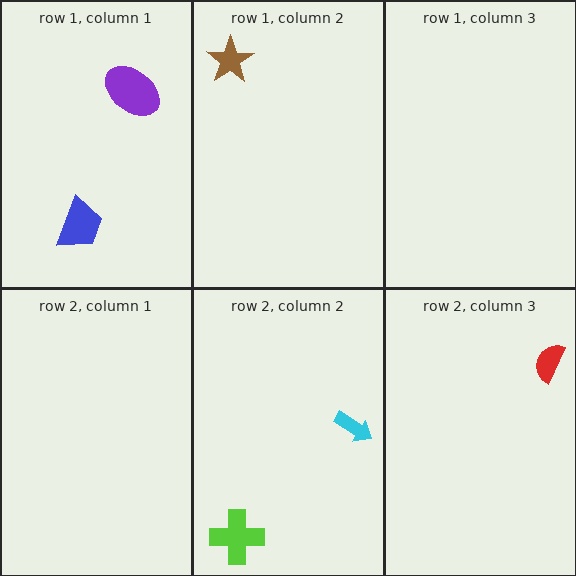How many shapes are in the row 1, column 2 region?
1.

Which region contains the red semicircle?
The row 2, column 3 region.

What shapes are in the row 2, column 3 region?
The red semicircle.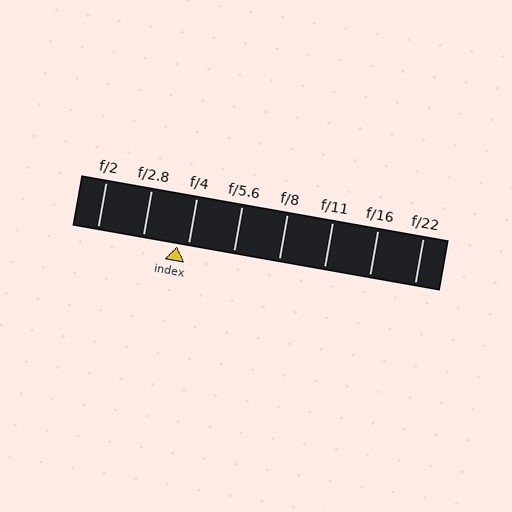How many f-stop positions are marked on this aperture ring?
There are 8 f-stop positions marked.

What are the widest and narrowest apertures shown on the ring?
The widest aperture shown is f/2 and the narrowest is f/22.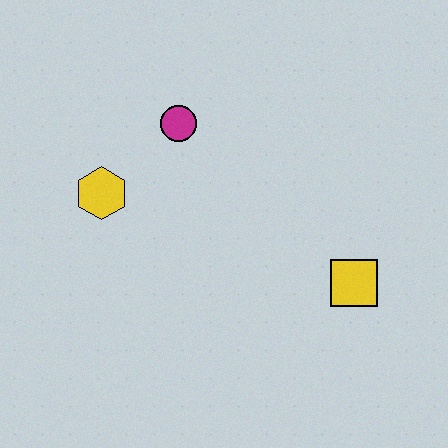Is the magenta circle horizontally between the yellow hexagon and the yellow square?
Yes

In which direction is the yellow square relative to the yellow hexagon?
The yellow square is to the right of the yellow hexagon.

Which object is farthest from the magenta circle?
The yellow square is farthest from the magenta circle.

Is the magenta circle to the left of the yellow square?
Yes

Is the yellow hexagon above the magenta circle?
No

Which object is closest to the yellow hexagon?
The magenta circle is closest to the yellow hexagon.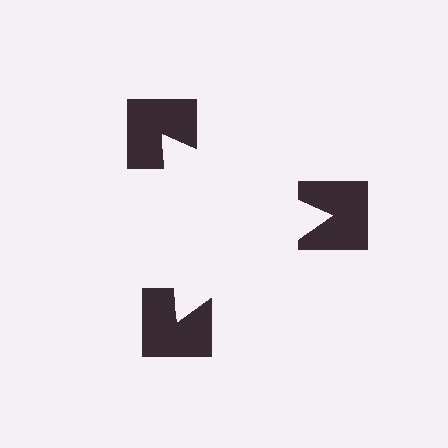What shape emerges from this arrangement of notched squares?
An illusory triangle — its edges are inferred from the aligned wedge cuts in the notched squares, not physically drawn.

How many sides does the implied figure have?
3 sides.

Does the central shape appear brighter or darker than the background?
It typically appears slightly brighter than the background, even though no actual brightness change is drawn.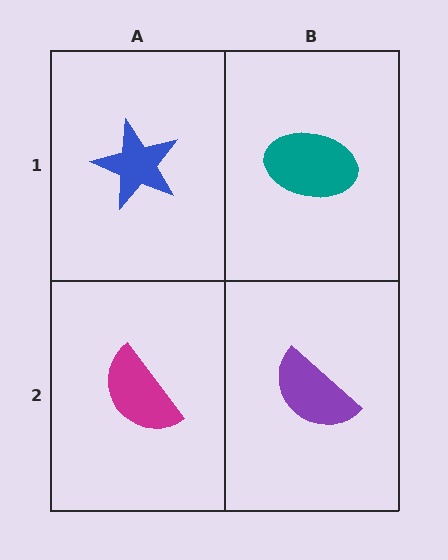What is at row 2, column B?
A purple semicircle.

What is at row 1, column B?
A teal ellipse.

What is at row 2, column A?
A magenta semicircle.